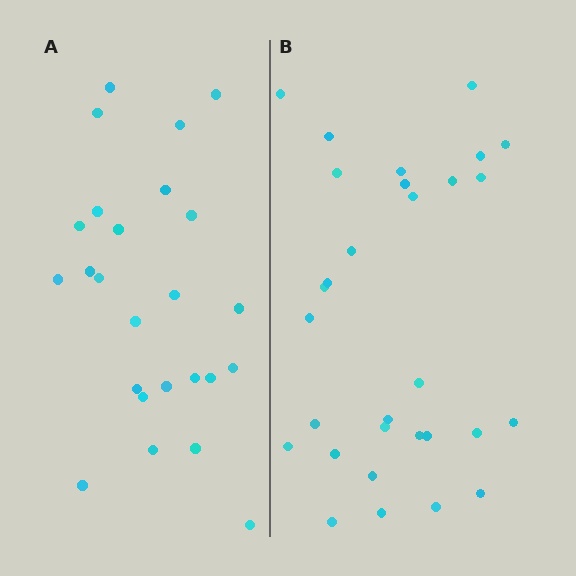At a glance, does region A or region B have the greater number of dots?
Region B (the right region) has more dots.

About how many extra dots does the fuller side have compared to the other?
Region B has about 5 more dots than region A.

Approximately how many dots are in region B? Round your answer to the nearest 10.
About 30 dots.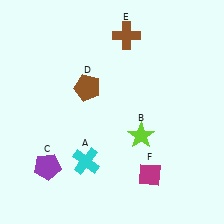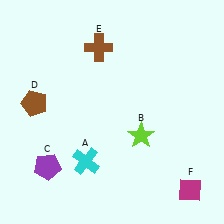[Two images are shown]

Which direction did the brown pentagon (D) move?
The brown pentagon (D) moved left.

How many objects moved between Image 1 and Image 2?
3 objects moved between the two images.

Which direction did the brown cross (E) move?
The brown cross (E) moved left.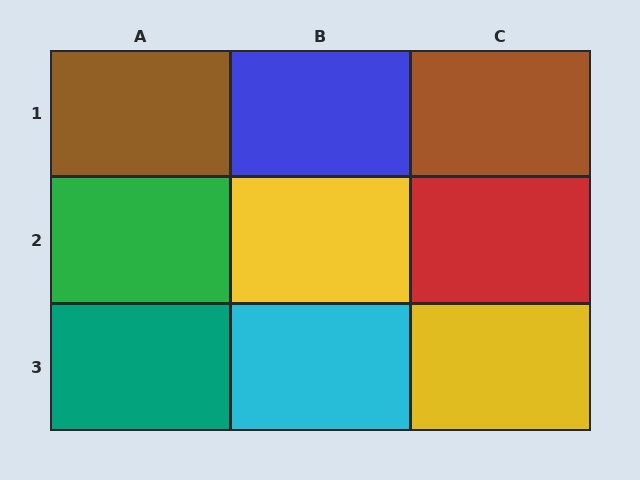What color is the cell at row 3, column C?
Yellow.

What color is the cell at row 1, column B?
Blue.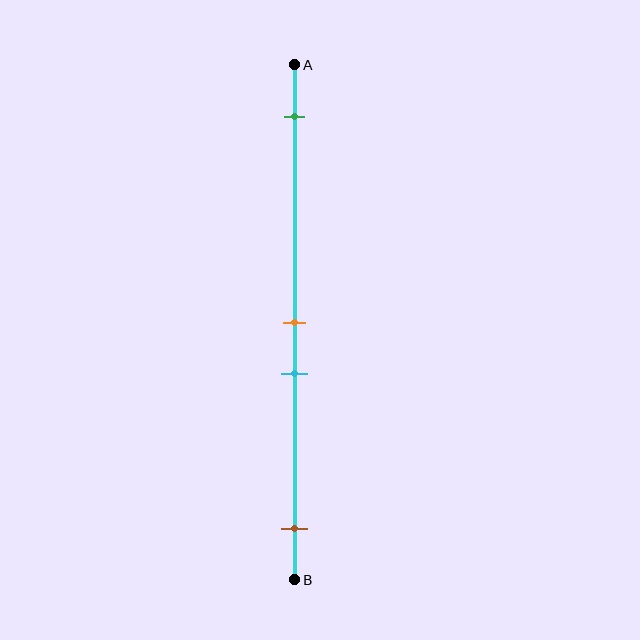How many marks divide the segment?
There are 4 marks dividing the segment.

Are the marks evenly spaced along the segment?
No, the marks are not evenly spaced.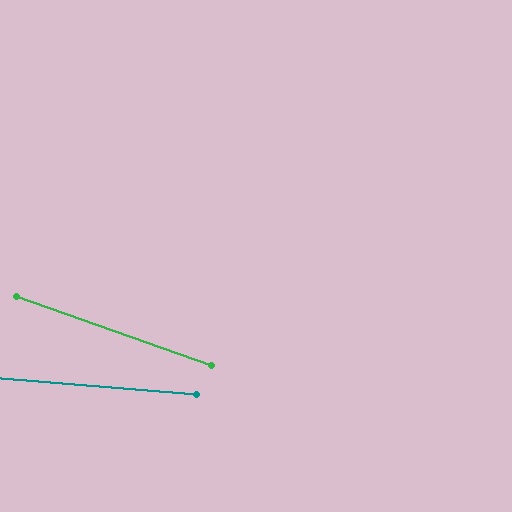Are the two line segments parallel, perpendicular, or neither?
Neither parallel nor perpendicular — they differ by about 15°.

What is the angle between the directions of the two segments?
Approximately 15 degrees.